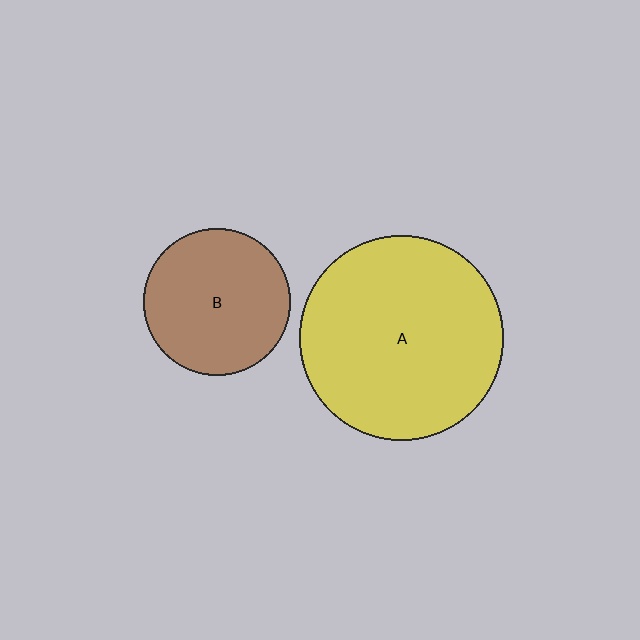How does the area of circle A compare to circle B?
Approximately 2.0 times.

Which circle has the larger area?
Circle A (yellow).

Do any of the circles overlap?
No, none of the circles overlap.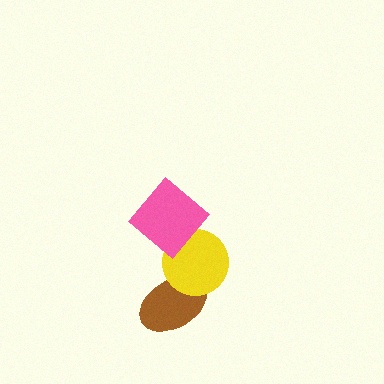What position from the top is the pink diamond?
The pink diamond is 1st from the top.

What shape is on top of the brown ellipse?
The yellow circle is on top of the brown ellipse.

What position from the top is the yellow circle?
The yellow circle is 2nd from the top.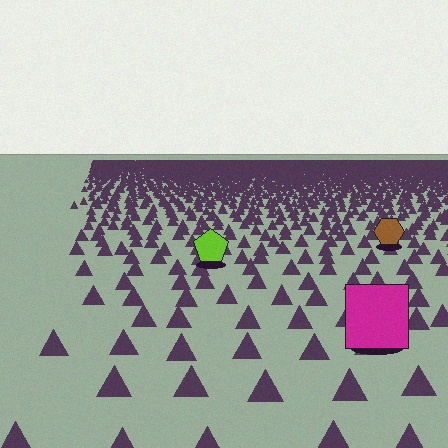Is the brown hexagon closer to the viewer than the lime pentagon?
No. The lime pentagon is closer — you can tell from the texture gradient: the ground texture is coarser near it.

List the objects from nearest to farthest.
From nearest to farthest: the magenta square, the lime pentagon, the brown hexagon.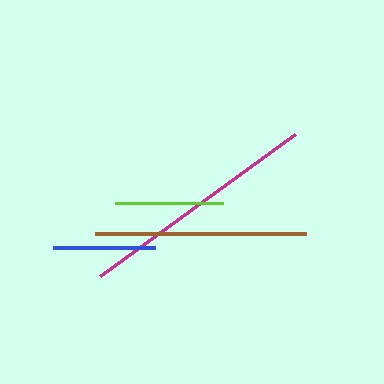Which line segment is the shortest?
The blue line is the shortest at approximately 102 pixels.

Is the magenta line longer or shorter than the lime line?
The magenta line is longer than the lime line.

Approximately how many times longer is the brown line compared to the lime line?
The brown line is approximately 1.9 times the length of the lime line.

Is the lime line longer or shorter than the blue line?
The lime line is longer than the blue line.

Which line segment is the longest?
The magenta line is the longest at approximately 242 pixels.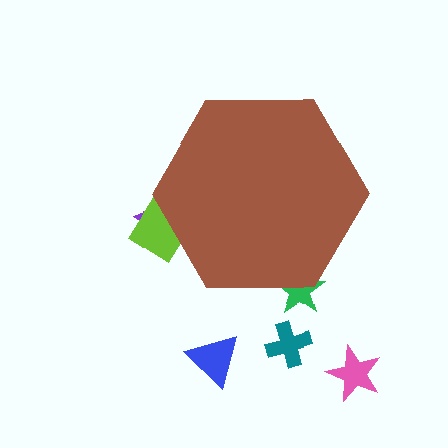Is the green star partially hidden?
Yes, the green star is partially hidden behind the brown hexagon.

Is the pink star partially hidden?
No, the pink star is fully visible.